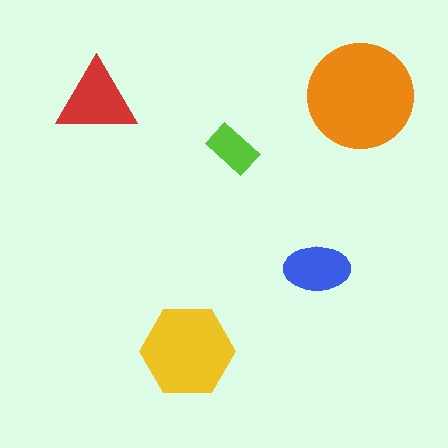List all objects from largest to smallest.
The orange circle, the yellow hexagon, the red triangle, the blue ellipse, the lime rectangle.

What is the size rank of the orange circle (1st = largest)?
1st.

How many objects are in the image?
There are 5 objects in the image.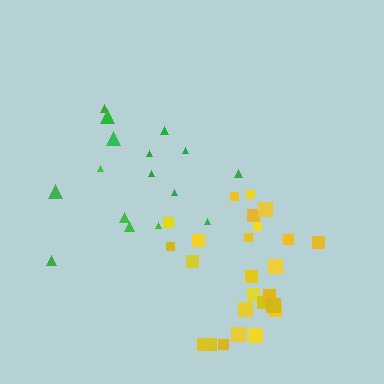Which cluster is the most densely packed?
Yellow.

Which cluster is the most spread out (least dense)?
Green.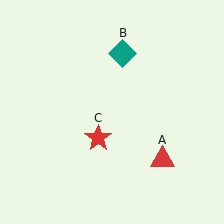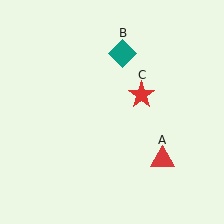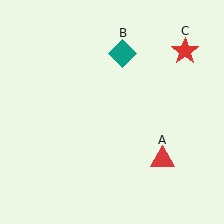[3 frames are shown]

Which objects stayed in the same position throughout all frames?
Red triangle (object A) and teal diamond (object B) remained stationary.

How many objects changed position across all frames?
1 object changed position: red star (object C).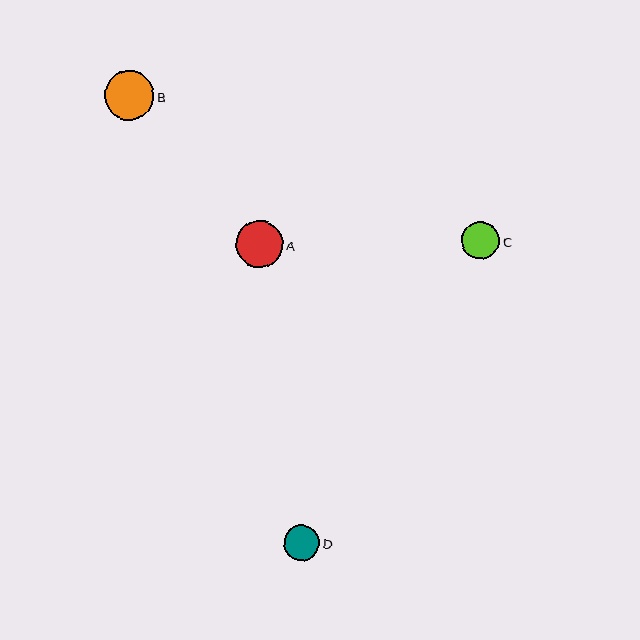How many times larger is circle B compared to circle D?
Circle B is approximately 1.4 times the size of circle D.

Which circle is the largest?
Circle B is the largest with a size of approximately 50 pixels.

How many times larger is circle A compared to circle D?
Circle A is approximately 1.3 times the size of circle D.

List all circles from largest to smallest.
From largest to smallest: B, A, C, D.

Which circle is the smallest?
Circle D is the smallest with a size of approximately 35 pixels.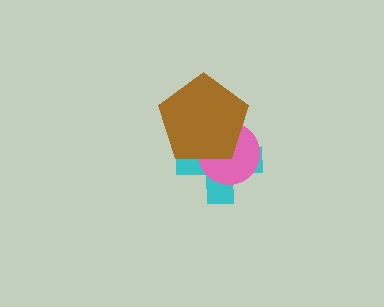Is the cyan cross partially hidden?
Yes, it is partially covered by another shape.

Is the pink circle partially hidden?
Yes, it is partially covered by another shape.